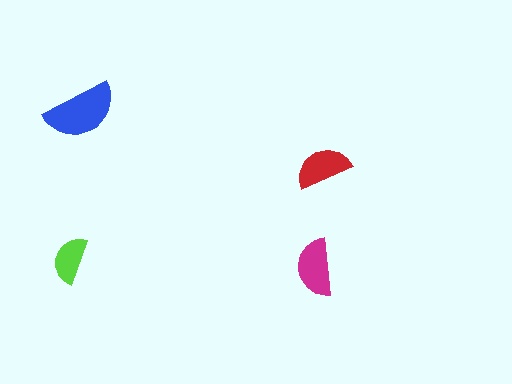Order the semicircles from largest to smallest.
the blue one, the magenta one, the red one, the lime one.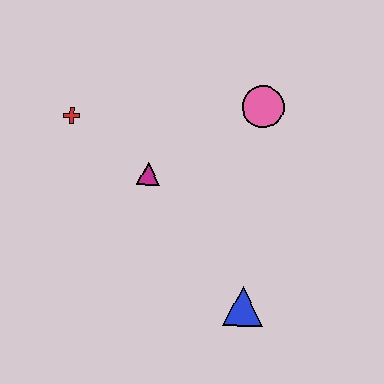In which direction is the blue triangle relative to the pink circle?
The blue triangle is below the pink circle.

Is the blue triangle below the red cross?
Yes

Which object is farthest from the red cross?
The blue triangle is farthest from the red cross.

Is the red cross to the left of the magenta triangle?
Yes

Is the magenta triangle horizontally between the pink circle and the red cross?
Yes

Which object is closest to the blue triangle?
The magenta triangle is closest to the blue triangle.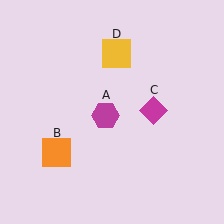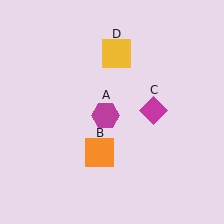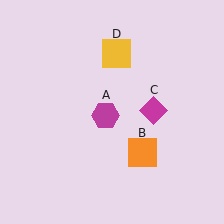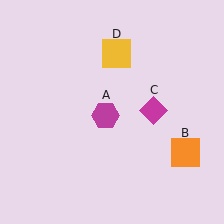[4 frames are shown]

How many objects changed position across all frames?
1 object changed position: orange square (object B).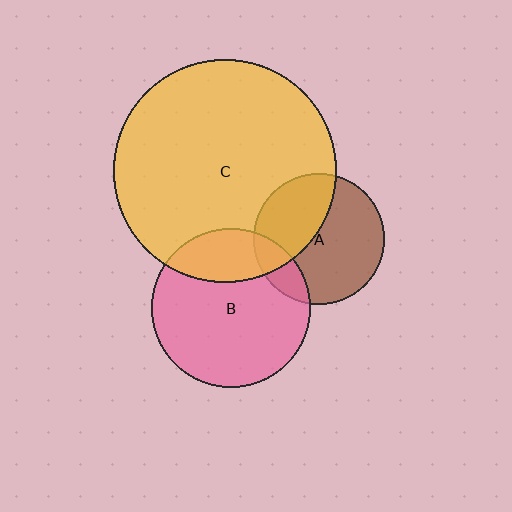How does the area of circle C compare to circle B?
Approximately 2.0 times.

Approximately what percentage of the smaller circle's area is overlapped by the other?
Approximately 15%.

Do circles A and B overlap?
Yes.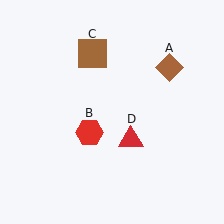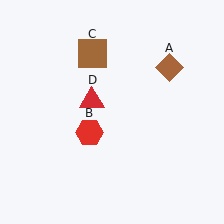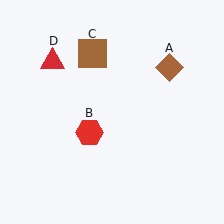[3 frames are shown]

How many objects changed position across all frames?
1 object changed position: red triangle (object D).